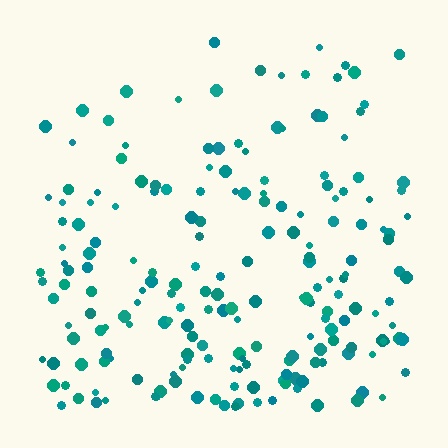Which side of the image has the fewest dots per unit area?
The top.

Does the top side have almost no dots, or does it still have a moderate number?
Still a moderate number, just noticeably fewer than the bottom.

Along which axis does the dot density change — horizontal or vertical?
Vertical.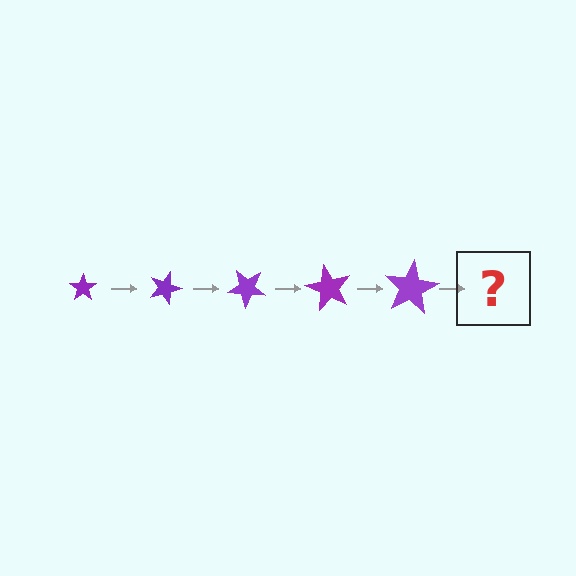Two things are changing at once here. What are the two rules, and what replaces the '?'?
The two rules are that the star grows larger each step and it rotates 20 degrees each step. The '?' should be a star, larger than the previous one and rotated 100 degrees from the start.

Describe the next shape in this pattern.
It should be a star, larger than the previous one and rotated 100 degrees from the start.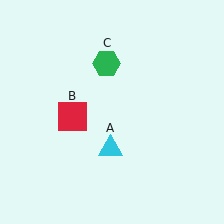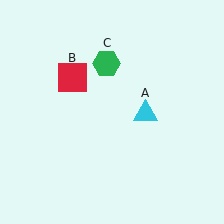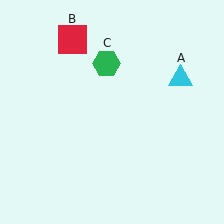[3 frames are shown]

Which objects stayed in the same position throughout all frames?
Green hexagon (object C) remained stationary.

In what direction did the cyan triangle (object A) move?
The cyan triangle (object A) moved up and to the right.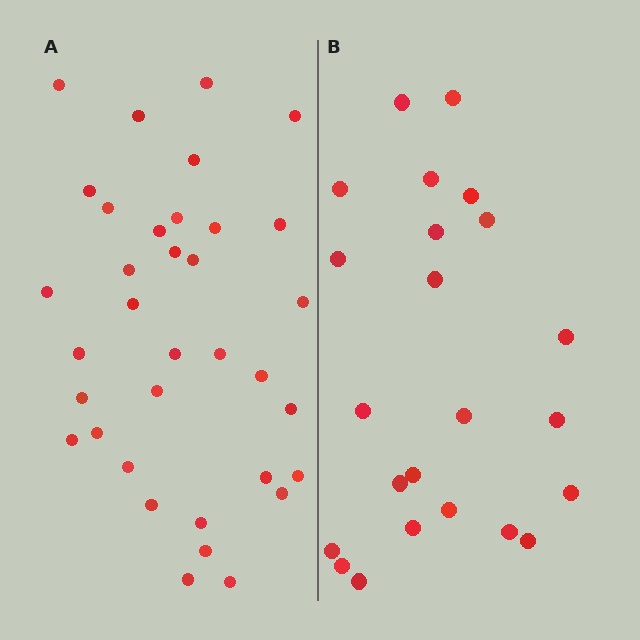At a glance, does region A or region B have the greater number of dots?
Region A (the left region) has more dots.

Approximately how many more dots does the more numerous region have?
Region A has roughly 12 or so more dots than region B.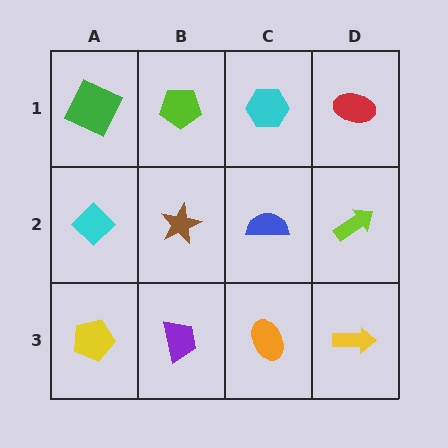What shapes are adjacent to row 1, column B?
A brown star (row 2, column B), a green square (row 1, column A), a cyan hexagon (row 1, column C).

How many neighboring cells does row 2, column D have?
3.